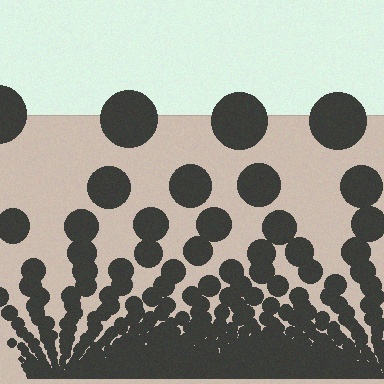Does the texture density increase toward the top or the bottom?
Density increases toward the bottom.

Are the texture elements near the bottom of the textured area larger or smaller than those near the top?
Smaller. The gradient is inverted — elements near the bottom are smaller and denser.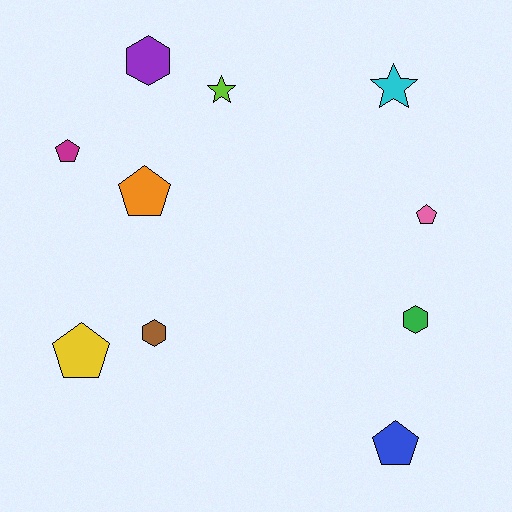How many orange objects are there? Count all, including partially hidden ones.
There is 1 orange object.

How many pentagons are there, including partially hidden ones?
There are 5 pentagons.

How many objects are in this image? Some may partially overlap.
There are 10 objects.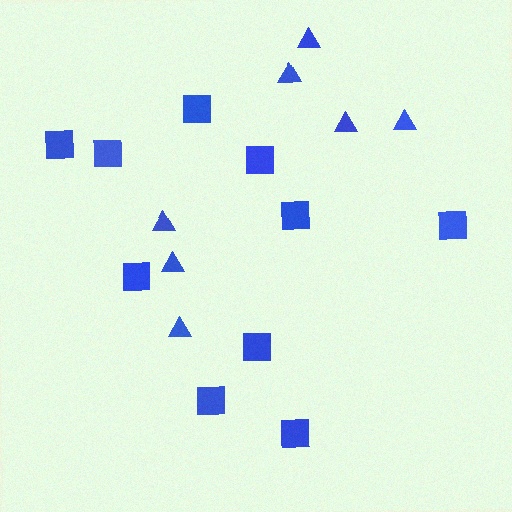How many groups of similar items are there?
There are 2 groups: one group of squares (10) and one group of triangles (7).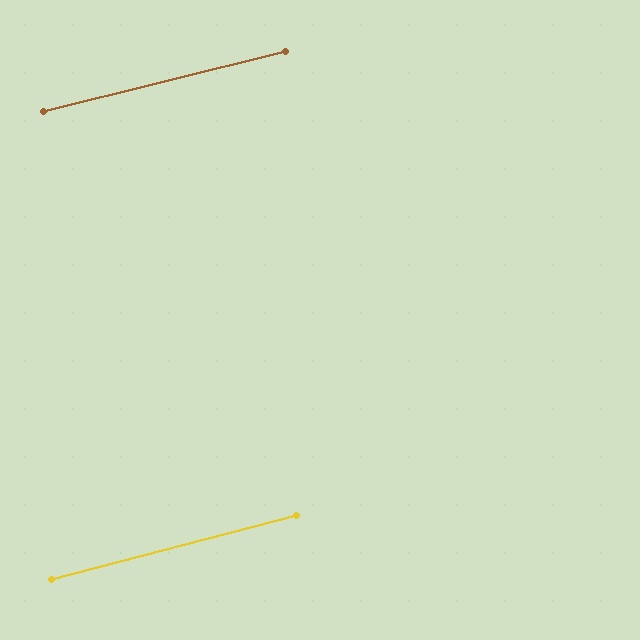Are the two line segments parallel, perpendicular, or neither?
Parallel — their directions differ by only 0.9°.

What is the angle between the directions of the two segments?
Approximately 1 degree.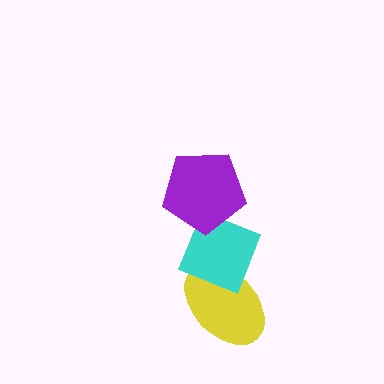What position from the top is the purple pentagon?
The purple pentagon is 1st from the top.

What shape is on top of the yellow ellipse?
The cyan diamond is on top of the yellow ellipse.